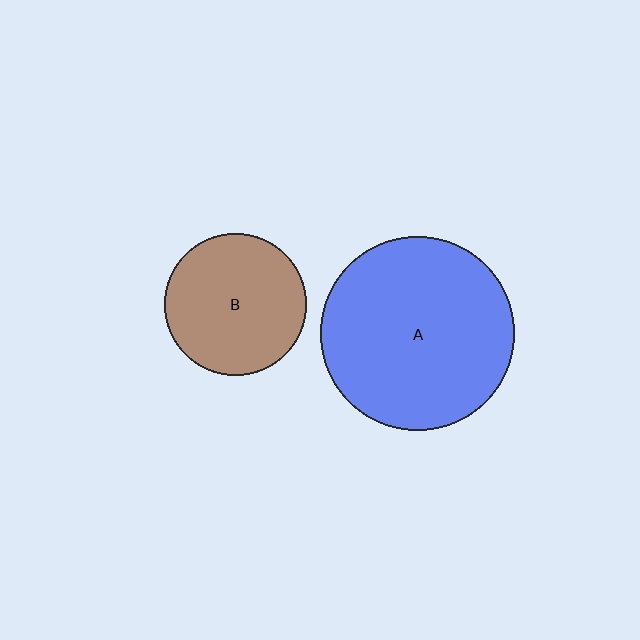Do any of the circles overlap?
No, none of the circles overlap.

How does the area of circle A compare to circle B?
Approximately 1.9 times.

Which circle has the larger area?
Circle A (blue).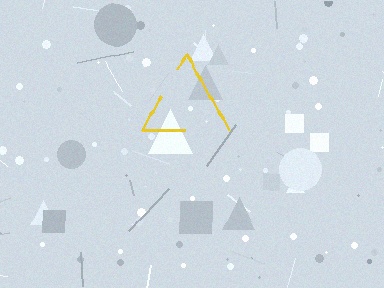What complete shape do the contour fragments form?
The contour fragments form a triangle.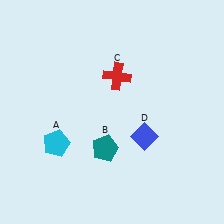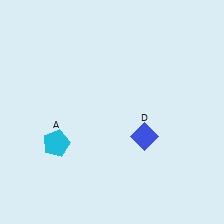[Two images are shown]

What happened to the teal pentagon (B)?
The teal pentagon (B) was removed in Image 2. It was in the bottom-left area of Image 1.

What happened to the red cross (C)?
The red cross (C) was removed in Image 2. It was in the top-right area of Image 1.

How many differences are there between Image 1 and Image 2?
There are 2 differences between the two images.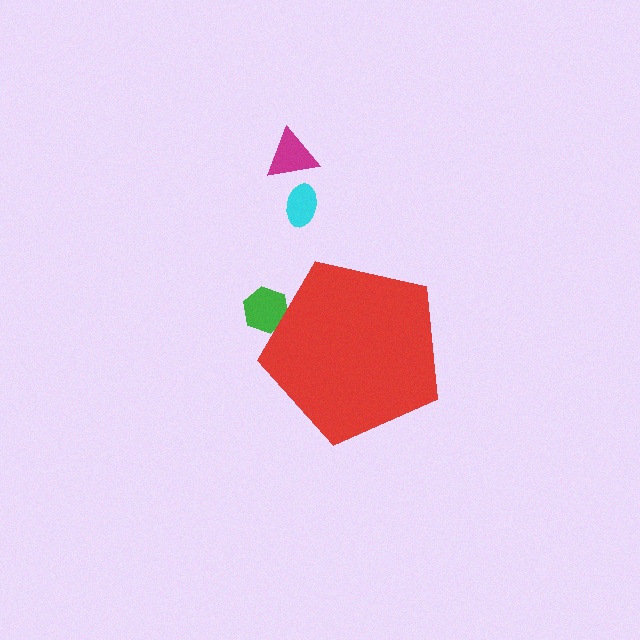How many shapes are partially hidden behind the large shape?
1 shape is partially hidden.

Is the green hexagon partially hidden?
Yes, the green hexagon is partially hidden behind the red pentagon.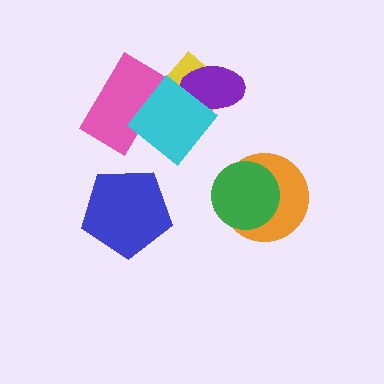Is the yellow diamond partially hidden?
Yes, it is partially covered by another shape.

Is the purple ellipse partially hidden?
Yes, it is partially covered by another shape.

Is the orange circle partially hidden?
Yes, it is partially covered by another shape.